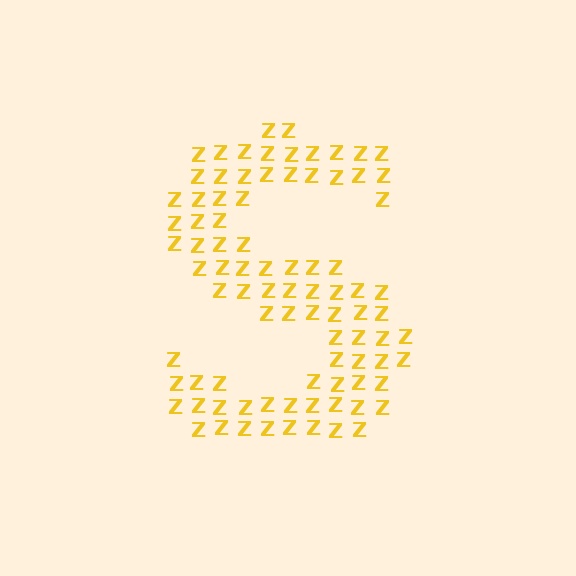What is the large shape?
The large shape is the letter S.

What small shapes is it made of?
It is made of small letter Z's.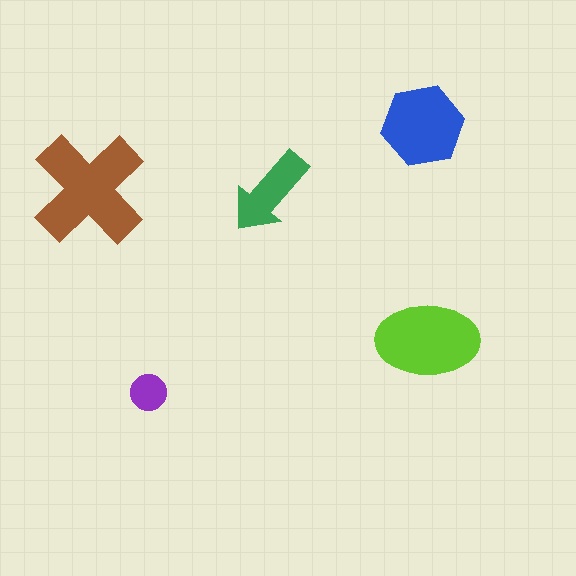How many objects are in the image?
There are 5 objects in the image.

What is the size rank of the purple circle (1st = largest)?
5th.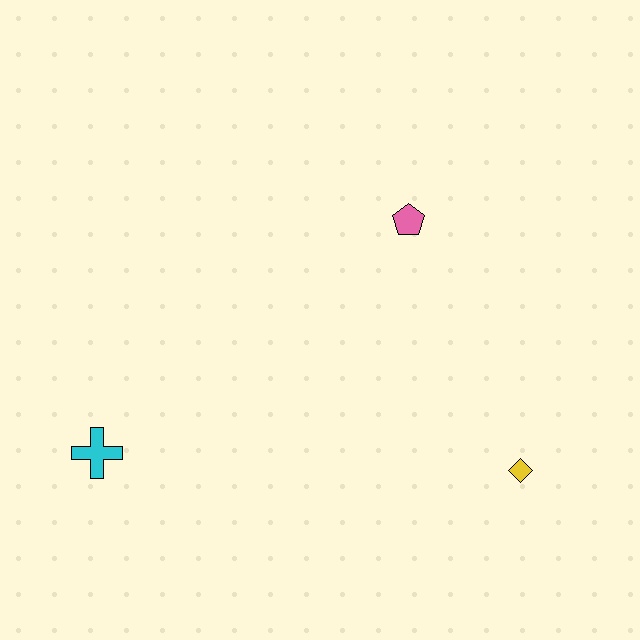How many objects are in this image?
There are 3 objects.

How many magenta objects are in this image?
There are no magenta objects.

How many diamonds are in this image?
There is 1 diamond.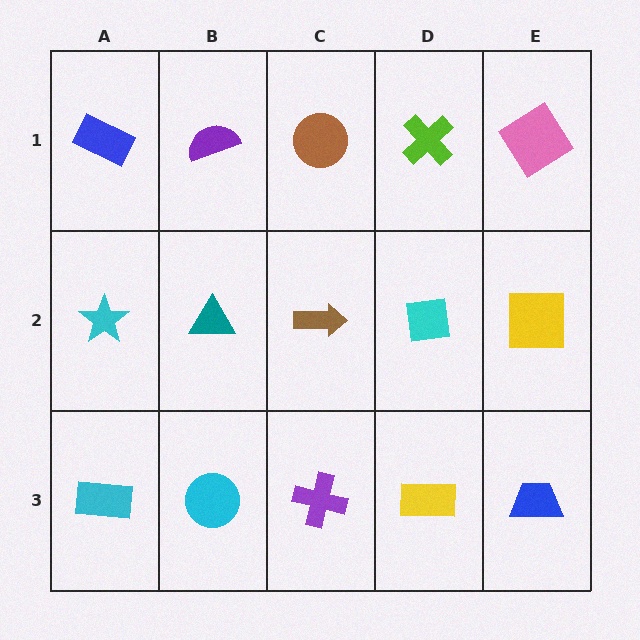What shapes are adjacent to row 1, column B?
A teal triangle (row 2, column B), a blue rectangle (row 1, column A), a brown circle (row 1, column C).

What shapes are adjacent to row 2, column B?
A purple semicircle (row 1, column B), a cyan circle (row 3, column B), a cyan star (row 2, column A), a brown arrow (row 2, column C).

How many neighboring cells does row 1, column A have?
2.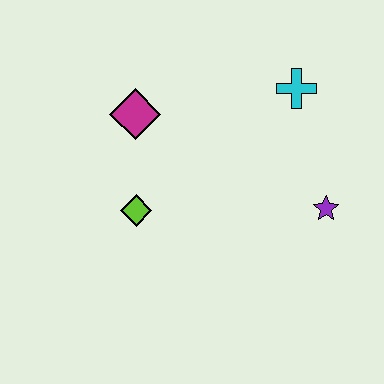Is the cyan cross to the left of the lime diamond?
No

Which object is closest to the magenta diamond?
The lime diamond is closest to the magenta diamond.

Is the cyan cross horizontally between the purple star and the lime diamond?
Yes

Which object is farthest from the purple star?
The magenta diamond is farthest from the purple star.